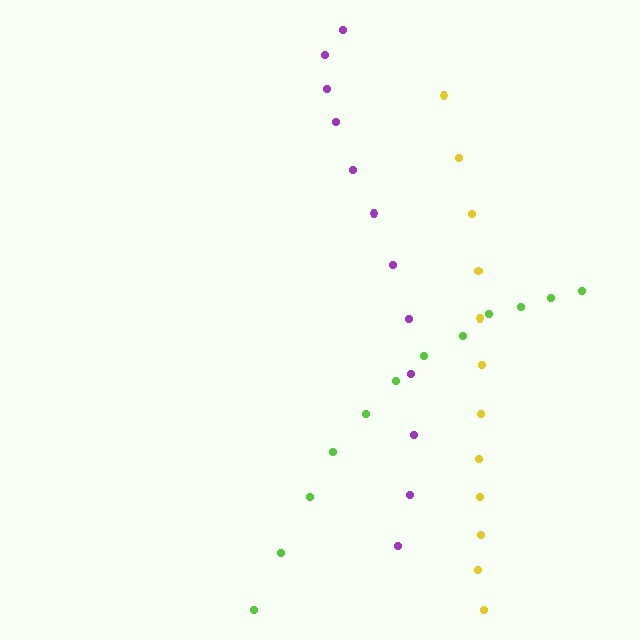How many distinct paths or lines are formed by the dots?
There are 3 distinct paths.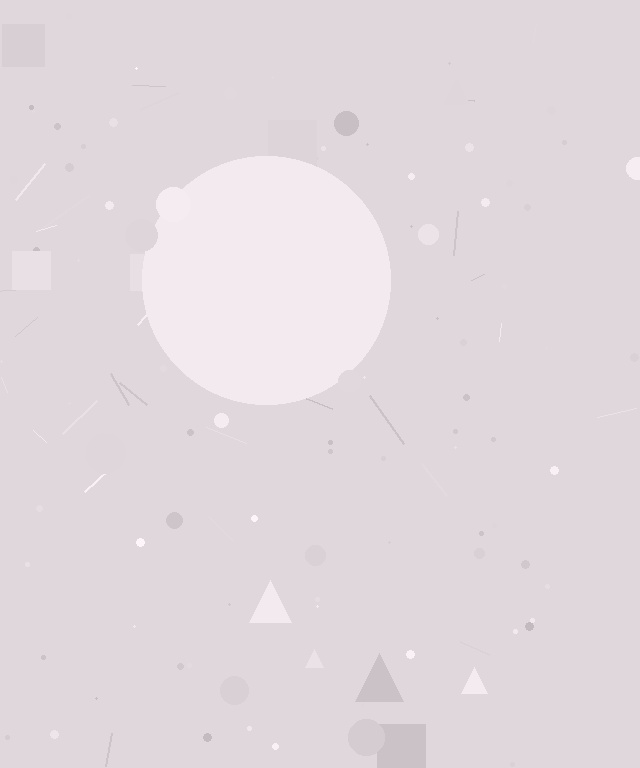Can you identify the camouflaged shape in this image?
The camouflaged shape is a circle.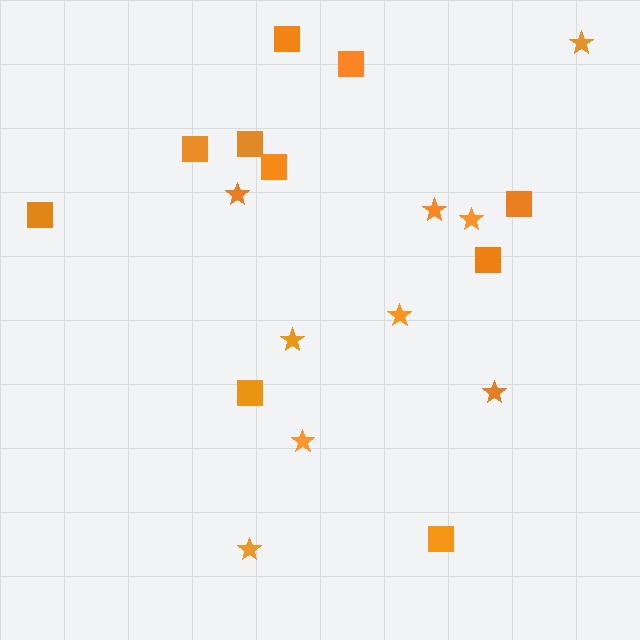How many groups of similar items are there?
There are 2 groups: one group of squares (10) and one group of stars (9).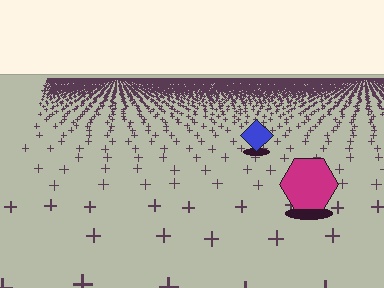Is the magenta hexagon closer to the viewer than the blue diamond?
Yes. The magenta hexagon is closer — you can tell from the texture gradient: the ground texture is coarser near it.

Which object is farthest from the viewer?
The blue diamond is farthest from the viewer. It appears smaller and the ground texture around it is denser.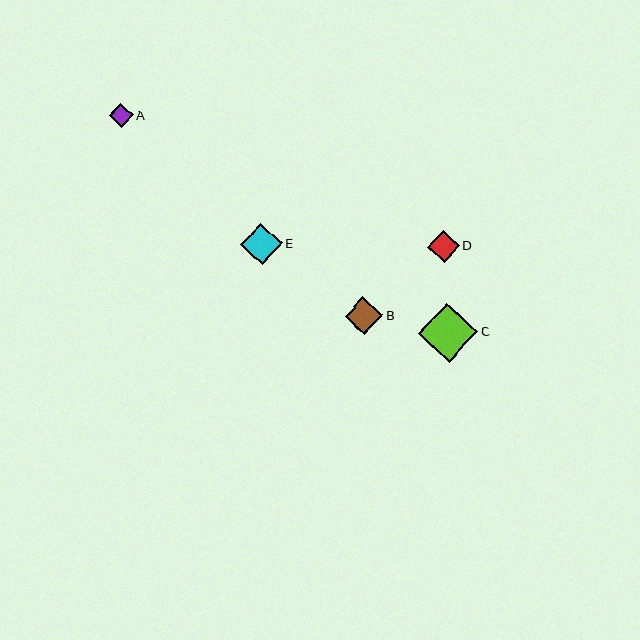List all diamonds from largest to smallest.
From largest to smallest: C, E, B, D, A.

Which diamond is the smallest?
Diamond A is the smallest with a size of approximately 24 pixels.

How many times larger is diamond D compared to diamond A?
Diamond D is approximately 1.3 times the size of diamond A.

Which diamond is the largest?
Diamond C is the largest with a size of approximately 59 pixels.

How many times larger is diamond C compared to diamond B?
Diamond C is approximately 1.6 times the size of diamond B.